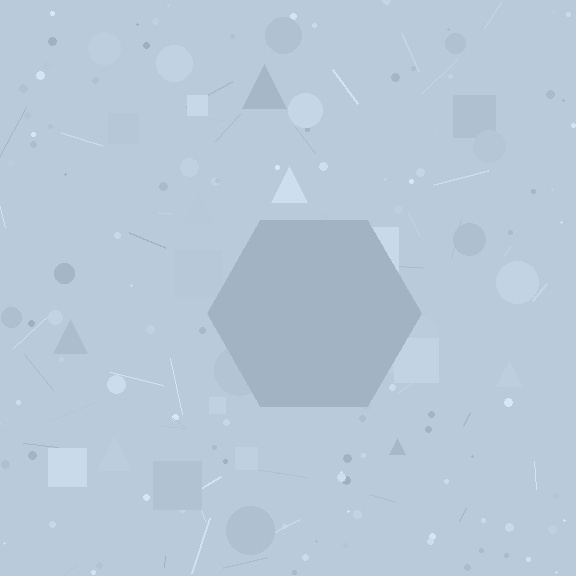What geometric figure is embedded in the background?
A hexagon is embedded in the background.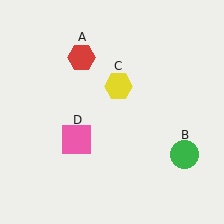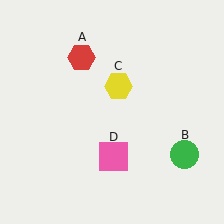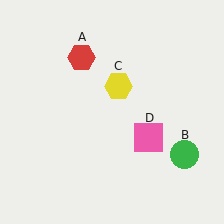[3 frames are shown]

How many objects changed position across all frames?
1 object changed position: pink square (object D).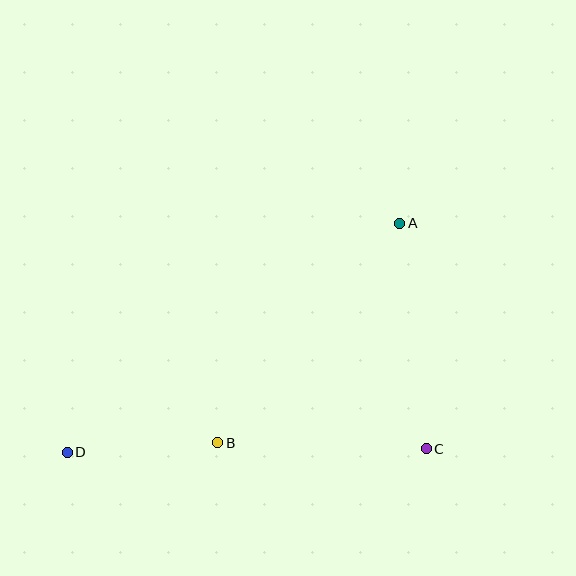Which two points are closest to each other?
Points B and D are closest to each other.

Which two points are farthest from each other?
Points A and D are farthest from each other.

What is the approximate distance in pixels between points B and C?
The distance between B and C is approximately 209 pixels.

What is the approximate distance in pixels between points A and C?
The distance between A and C is approximately 227 pixels.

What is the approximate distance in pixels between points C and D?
The distance between C and D is approximately 359 pixels.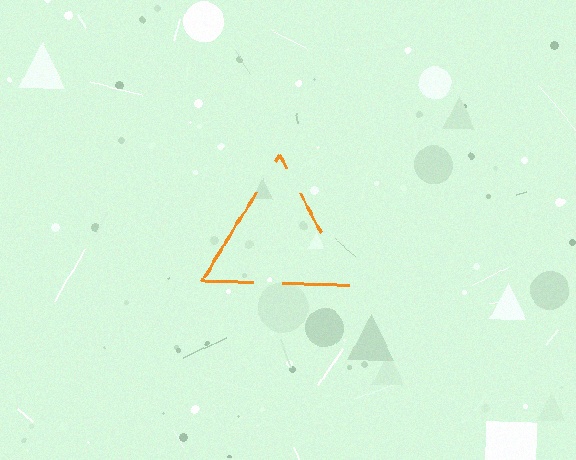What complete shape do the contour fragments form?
The contour fragments form a triangle.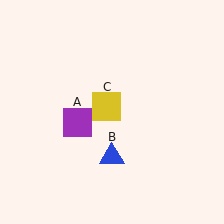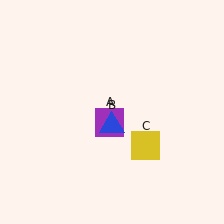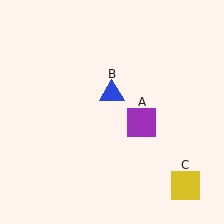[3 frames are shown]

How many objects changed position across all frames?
3 objects changed position: purple square (object A), blue triangle (object B), yellow square (object C).